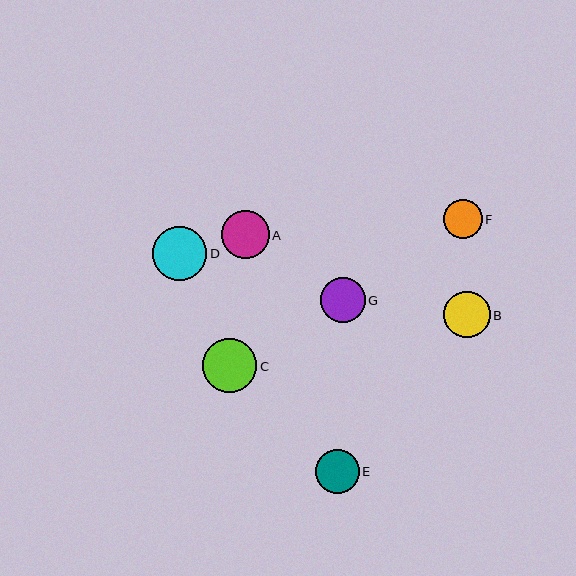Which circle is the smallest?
Circle F is the smallest with a size of approximately 39 pixels.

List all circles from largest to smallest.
From largest to smallest: D, C, A, B, G, E, F.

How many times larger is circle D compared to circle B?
Circle D is approximately 1.2 times the size of circle B.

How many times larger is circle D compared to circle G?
Circle D is approximately 1.2 times the size of circle G.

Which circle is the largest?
Circle D is the largest with a size of approximately 54 pixels.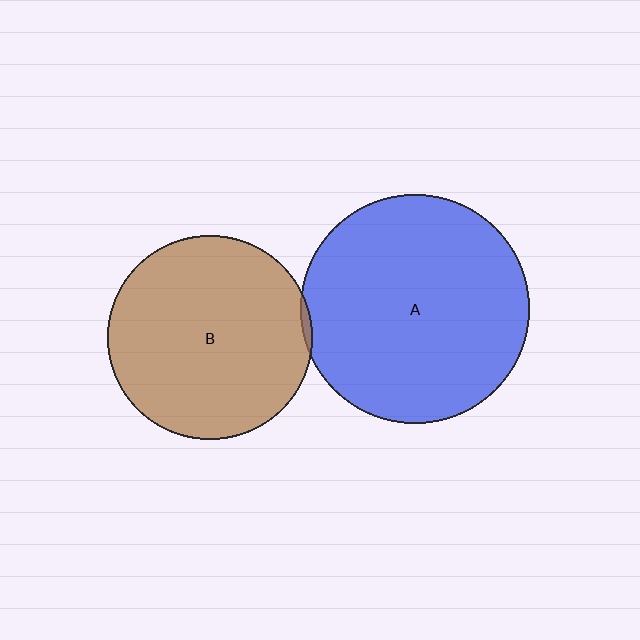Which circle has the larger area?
Circle A (blue).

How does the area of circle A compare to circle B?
Approximately 1.3 times.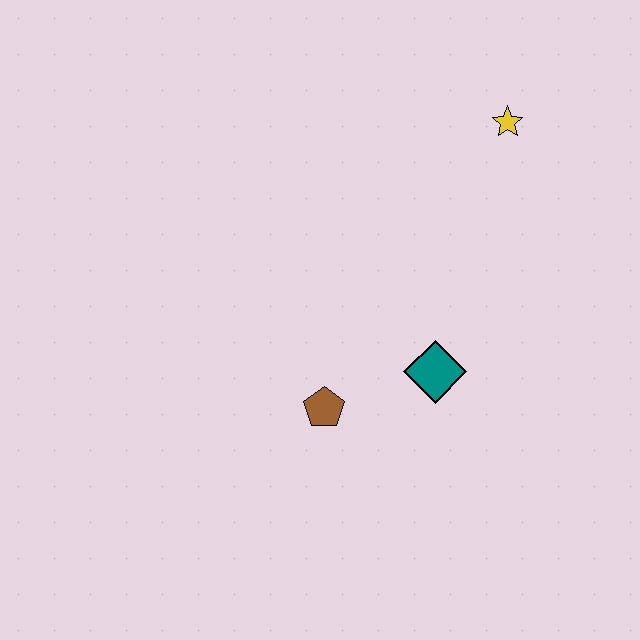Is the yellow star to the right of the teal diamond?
Yes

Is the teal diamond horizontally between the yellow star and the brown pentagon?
Yes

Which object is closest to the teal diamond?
The brown pentagon is closest to the teal diamond.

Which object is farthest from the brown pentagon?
The yellow star is farthest from the brown pentagon.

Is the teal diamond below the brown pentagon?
No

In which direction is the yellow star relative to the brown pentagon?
The yellow star is above the brown pentagon.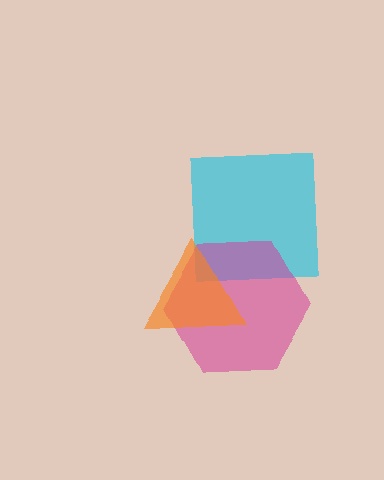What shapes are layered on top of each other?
The layered shapes are: a cyan square, a magenta hexagon, an orange triangle.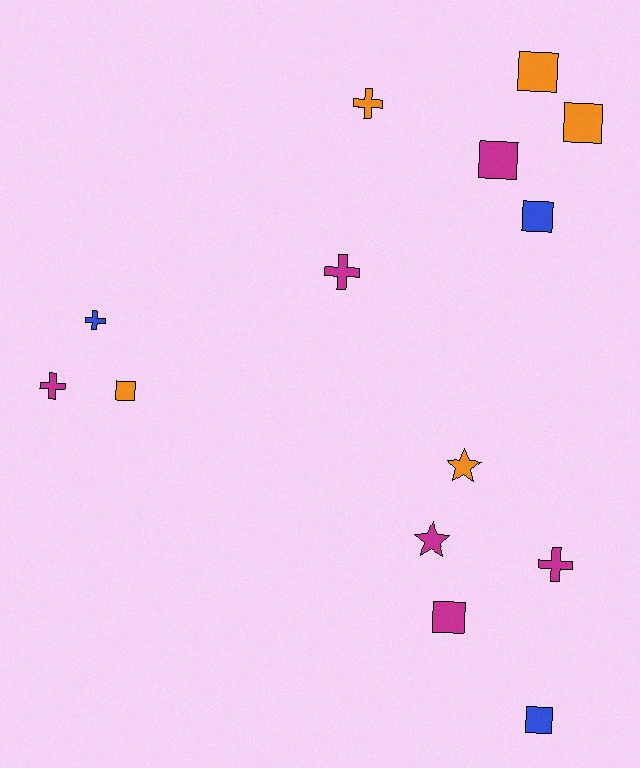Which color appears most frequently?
Magenta, with 6 objects.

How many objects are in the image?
There are 14 objects.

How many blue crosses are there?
There is 1 blue cross.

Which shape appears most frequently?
Square, with 7 objects.